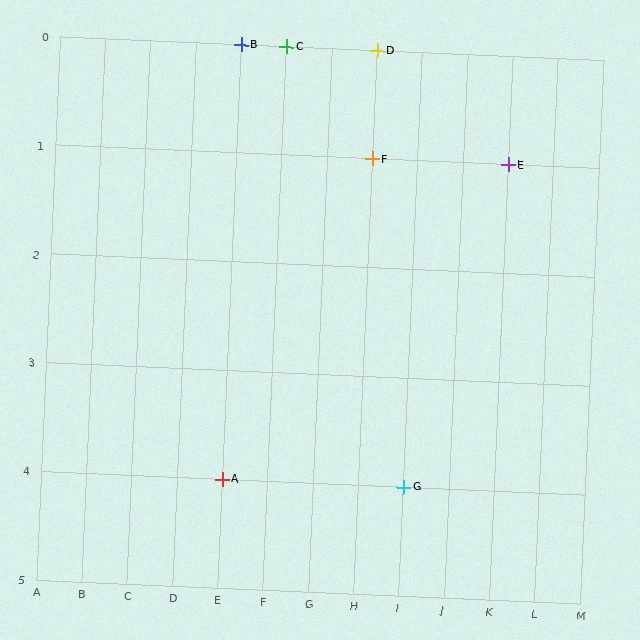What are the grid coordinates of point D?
Point D is at grid coordinates (H, 0).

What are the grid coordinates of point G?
Point G is at grid coordinates (I, 4).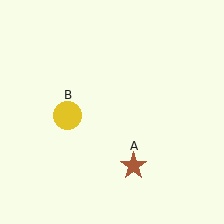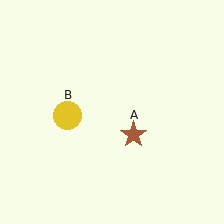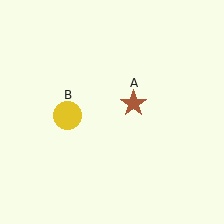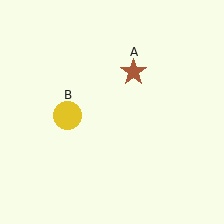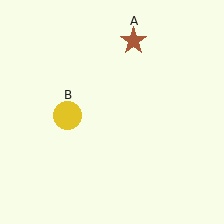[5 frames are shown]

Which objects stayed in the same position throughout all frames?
Yellow circle (object B) remained stationary.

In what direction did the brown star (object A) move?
The brown star (object A) moved up.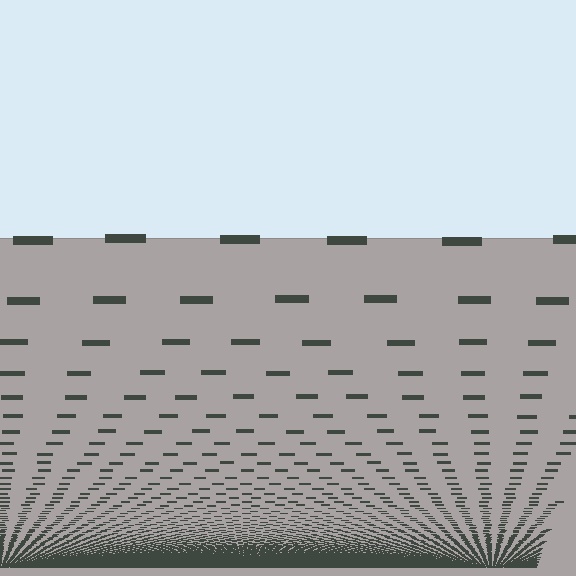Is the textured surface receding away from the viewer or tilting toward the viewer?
The surface appears to tilt toward the viewer. Texture elements get larger and sparser toward the top.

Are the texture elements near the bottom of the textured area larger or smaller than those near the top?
Smaller. The gradient is inverted — elements near the bottom are smaller and denser.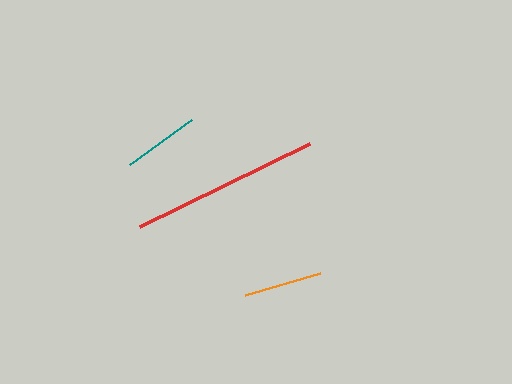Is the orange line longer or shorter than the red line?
The red line is longer than the orange line.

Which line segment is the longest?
The red line is the longest at approximately 189 pixels.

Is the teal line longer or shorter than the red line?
The red line is longer than the teal line.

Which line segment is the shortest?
The teal line is the shortest at approximately 76 pixels.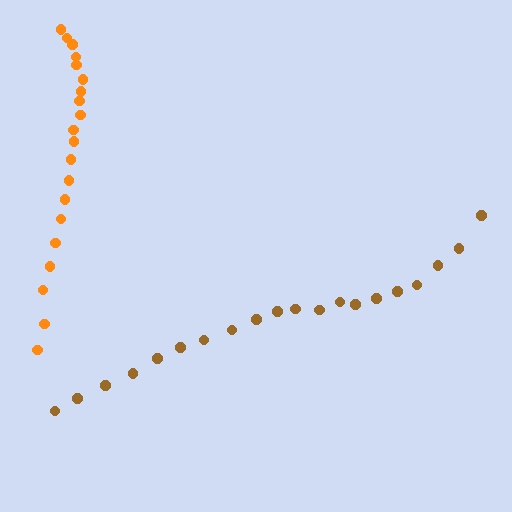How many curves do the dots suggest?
There are 2 distinct paths.